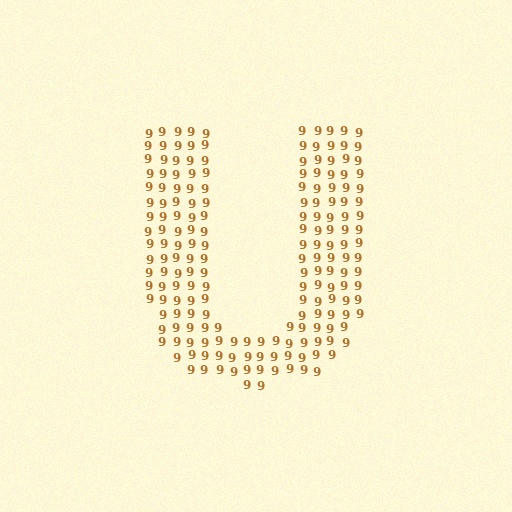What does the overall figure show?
The overall figure shows the letter U.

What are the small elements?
The small elements are digit 9's.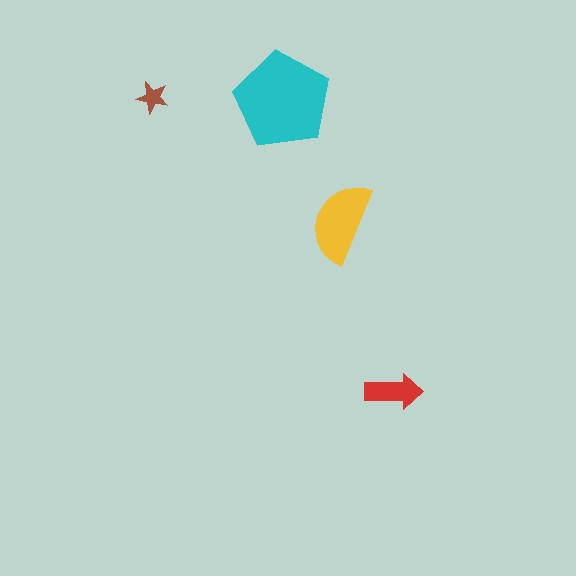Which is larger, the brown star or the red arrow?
The red arrow.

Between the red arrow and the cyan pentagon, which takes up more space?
The cyan pentagon.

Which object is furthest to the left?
The brown star is leftmost.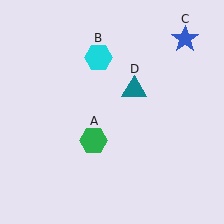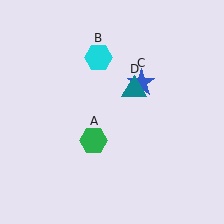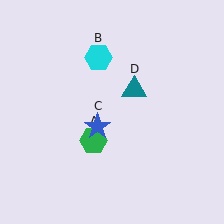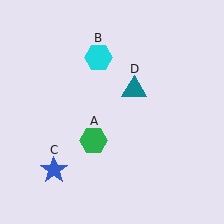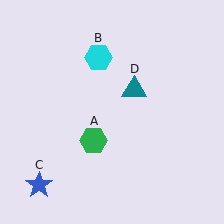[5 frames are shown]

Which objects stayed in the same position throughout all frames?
Green hexagon (object A) and cyan hexagon (object B) and teal triangle (object D) remained stationary.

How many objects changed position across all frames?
1 object changed position: blue star (object C).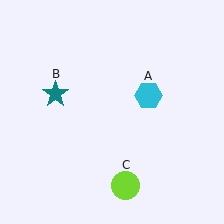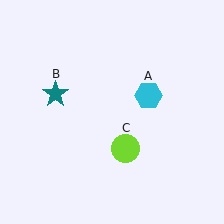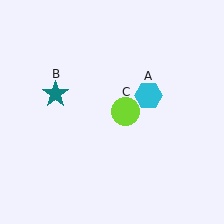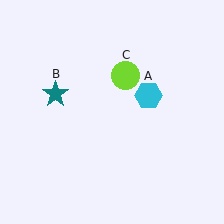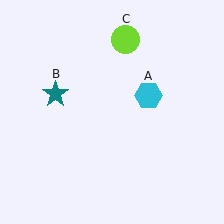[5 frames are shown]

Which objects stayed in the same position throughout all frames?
Cyan hexagon (object A) and teal star (object B) remained stationary.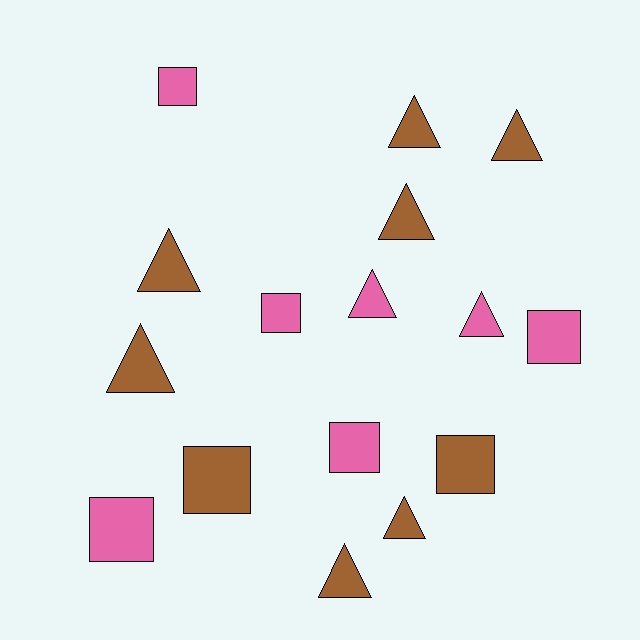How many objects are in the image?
There are 16 objects.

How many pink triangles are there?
There are 2 pink triangles.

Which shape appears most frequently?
Triangle, with 9 objects.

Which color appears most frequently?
Brown, with 9 objects.